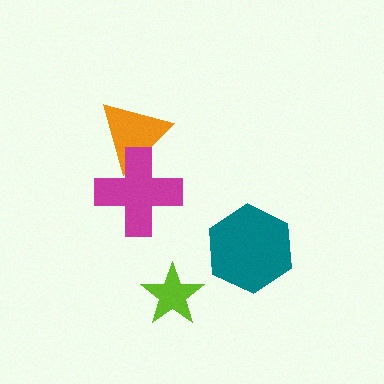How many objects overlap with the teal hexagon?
0 objects overlap with the teal hexagon.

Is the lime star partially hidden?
No, no other shape covers it.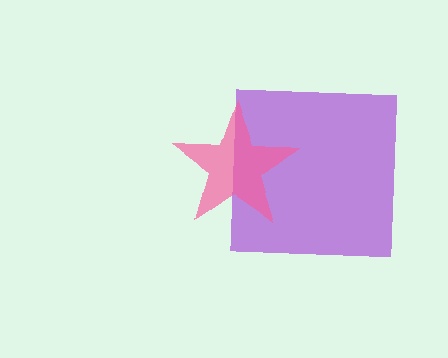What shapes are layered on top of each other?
The layered shapes are: a purple square, a pink star.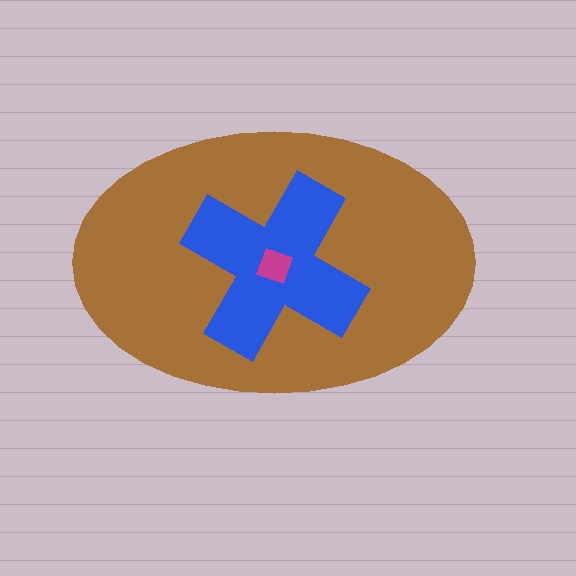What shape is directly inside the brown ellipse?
The blue cross.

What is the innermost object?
The magenta diamond.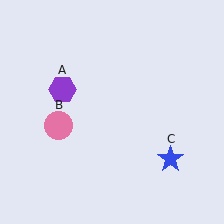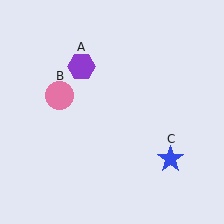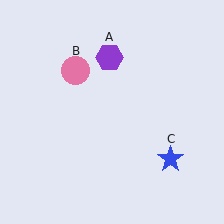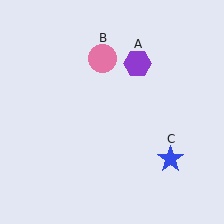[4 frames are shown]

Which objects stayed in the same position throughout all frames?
Blue star (object C) remained stationary.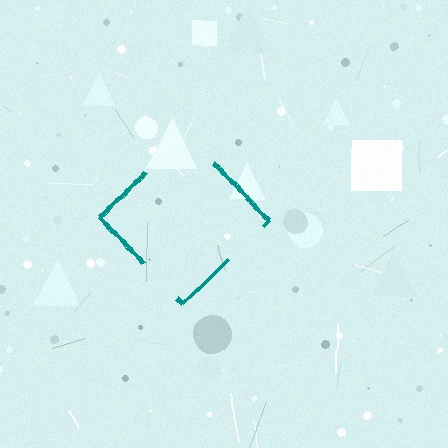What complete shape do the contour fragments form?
The contour fragments form a diamond.